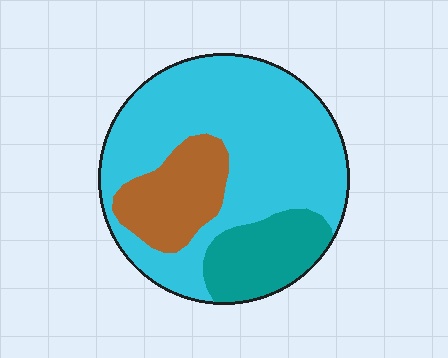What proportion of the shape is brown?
Brown takes up about one sixth (1/6) of the shape.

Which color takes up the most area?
Cyan, at roughly 65%.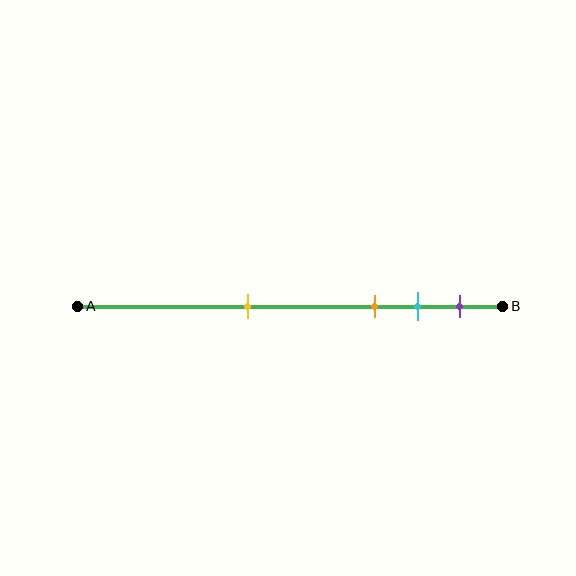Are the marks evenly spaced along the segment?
No, the marks are not evenly spaced.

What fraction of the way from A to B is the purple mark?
The purple mark is approximately 90% (0.9) of the way from A to B.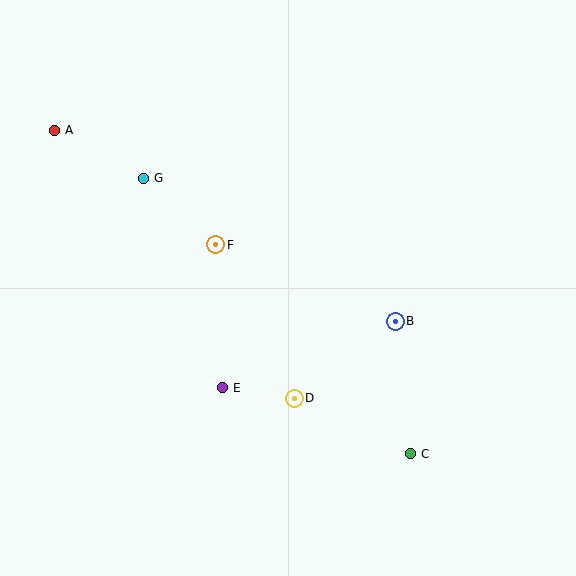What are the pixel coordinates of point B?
Point B is at (395, 321).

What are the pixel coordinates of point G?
Point G is at (143, 178).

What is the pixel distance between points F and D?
The distance between F and D is 173 pixels.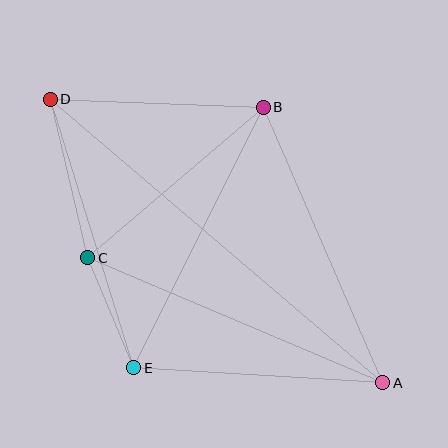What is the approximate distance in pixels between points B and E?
The distance between B and E is approximately 291 pixels.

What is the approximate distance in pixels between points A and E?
The distance between A and E is approximately 250 pixels.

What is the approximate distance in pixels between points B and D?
The distance between B and D is approximately 213 pixels.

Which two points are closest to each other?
Points C and E are closest to each other.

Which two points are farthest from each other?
Points A and D are farthest from each other.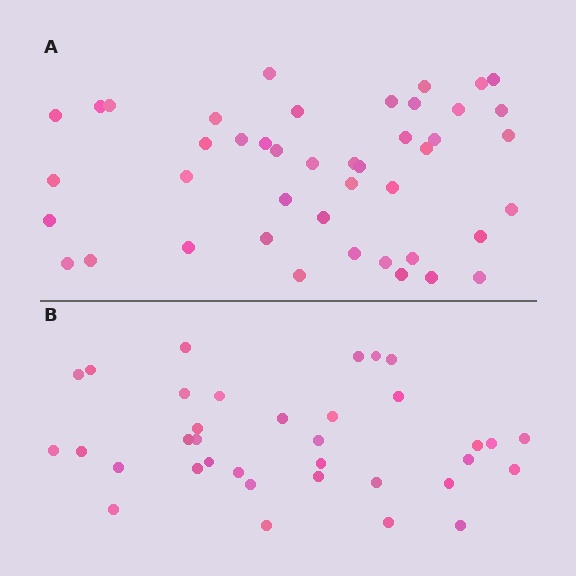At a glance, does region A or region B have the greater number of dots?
Region A (the top region) has more dots.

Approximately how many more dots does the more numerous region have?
Region A has roughly 8 or so more dots than region B.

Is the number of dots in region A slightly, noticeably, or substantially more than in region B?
Region A has noticeably more, but not dramatically so. The ratio is roughly 1.3 to 1.